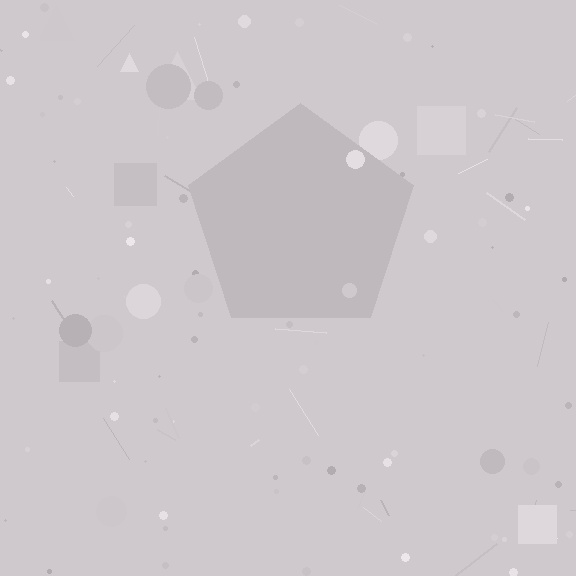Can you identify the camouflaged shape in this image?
The camouflaged shape is a pentagon.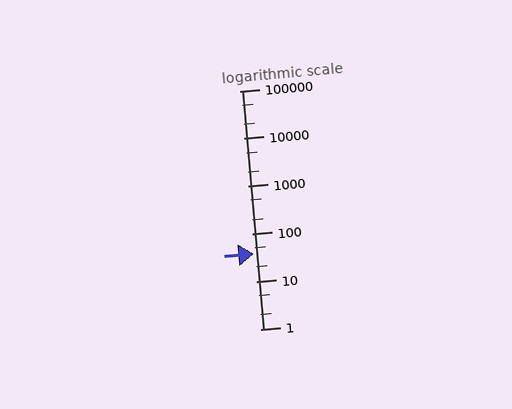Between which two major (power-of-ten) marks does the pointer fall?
The pointer is between 10 and 100.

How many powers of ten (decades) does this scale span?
The scale spans 5 decades, from 1 to 100000.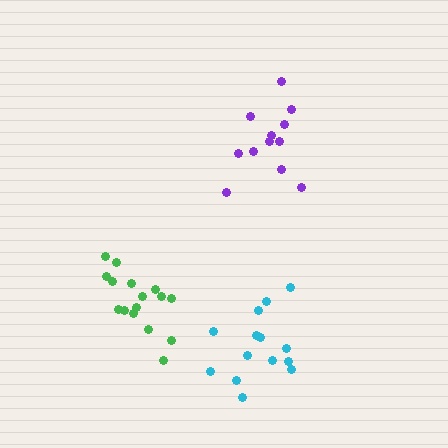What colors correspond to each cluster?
The clusters are colored: purple, green, cyan.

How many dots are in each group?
Group 1: 12 dots, Group 2: 16 dots, Group 3: 14 dots (42 total).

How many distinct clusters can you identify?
There are 3 distinct clusters.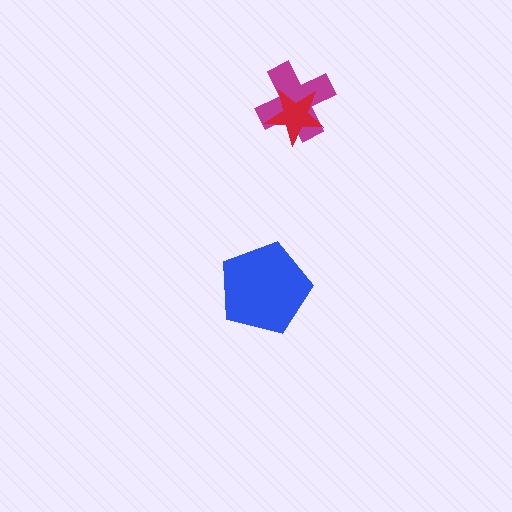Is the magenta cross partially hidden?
Yes, it is partially covered by another shape.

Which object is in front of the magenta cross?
The red star is in front of the magenta cross.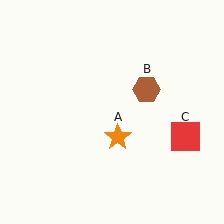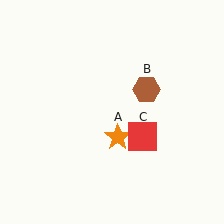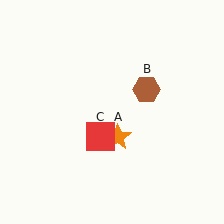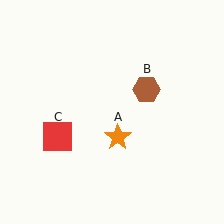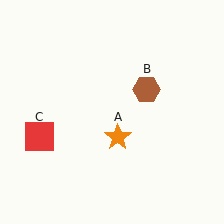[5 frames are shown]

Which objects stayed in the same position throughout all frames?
Orange star (object A) and brown hexagon (object B) remained stationary.